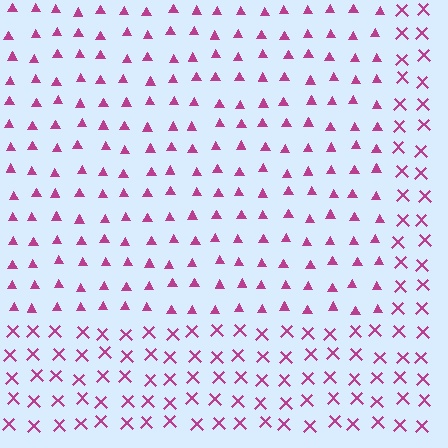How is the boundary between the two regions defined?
The boundary is defined by a change in element shape: triangles inside vs. X marks outside. All elements share the same color and spacing.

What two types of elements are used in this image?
The image uses triangles inside the rectangle region and X marks outside it.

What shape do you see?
I see a rectangle.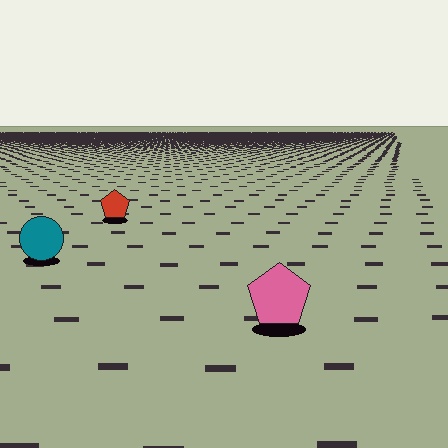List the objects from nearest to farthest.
From nearest to farthest: the pink pentagon, the teal circle, the red pentagon.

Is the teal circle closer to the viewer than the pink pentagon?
No. The pink pentagon is closer — you can tell from the texture gradient: the ground texture is coarser near it.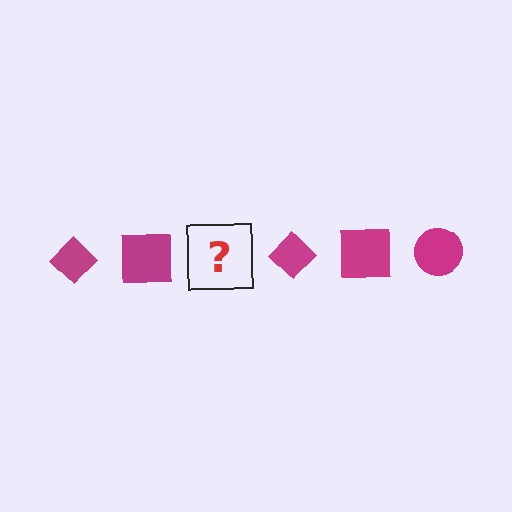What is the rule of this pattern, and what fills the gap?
The rule is that the pattern cycles through diamond, square, circle shapes in magenta. The gap should be filled with a magenta circle.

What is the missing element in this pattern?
The missing element is a magenta circle.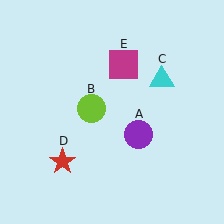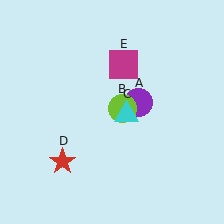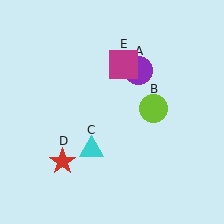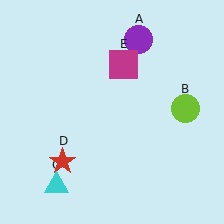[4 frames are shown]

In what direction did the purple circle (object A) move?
The purple circle (object A) moved up.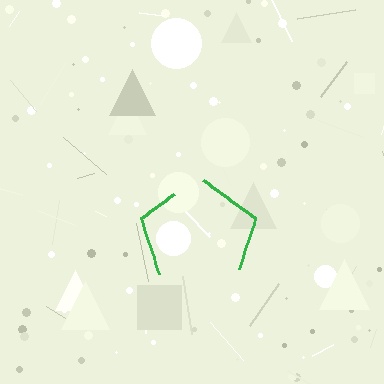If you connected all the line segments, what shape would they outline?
They would outline a pentagon.